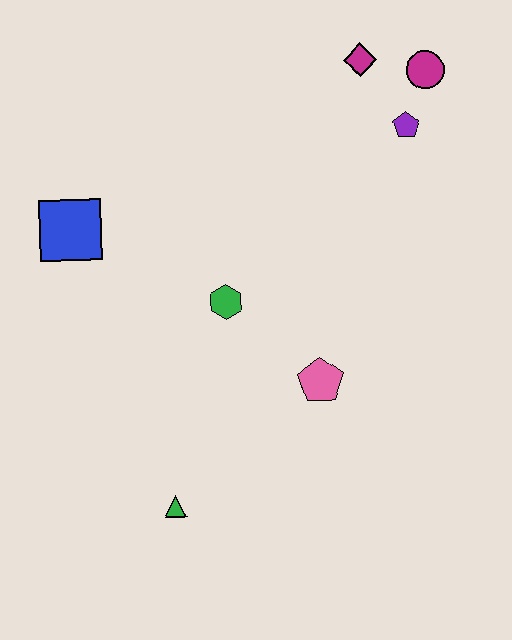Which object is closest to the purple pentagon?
The magenta circle is closest to the purple pentagon.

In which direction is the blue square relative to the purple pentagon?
The blue square is to the left of the purple pentagon.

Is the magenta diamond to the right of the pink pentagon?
Yes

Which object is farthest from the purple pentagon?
The green triangle is farthest from the purple pentagon.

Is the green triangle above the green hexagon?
No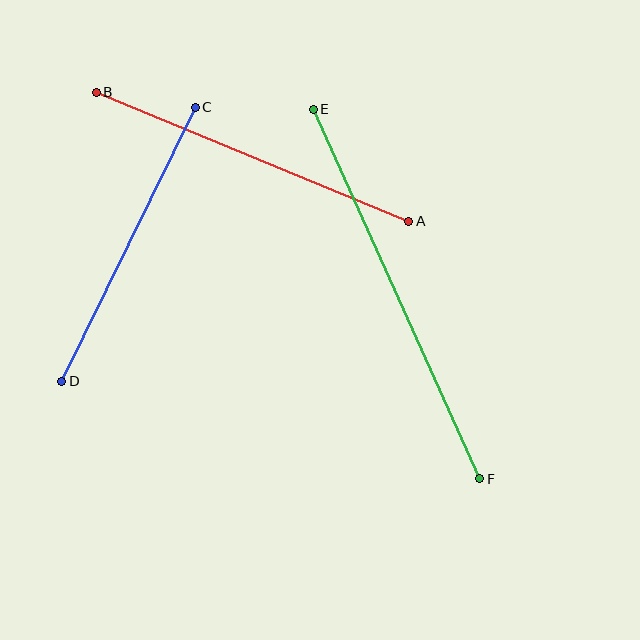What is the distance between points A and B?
The distance is approximately 338 pixels.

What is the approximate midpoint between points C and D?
The midpoint is at approximately (129, 244) pixels.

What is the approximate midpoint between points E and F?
The midpoint is at approximately (396, 294) pixels.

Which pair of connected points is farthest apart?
Points E and F are farthest apart.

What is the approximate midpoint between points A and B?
The midpoint is at approximately (252, 157) pixels.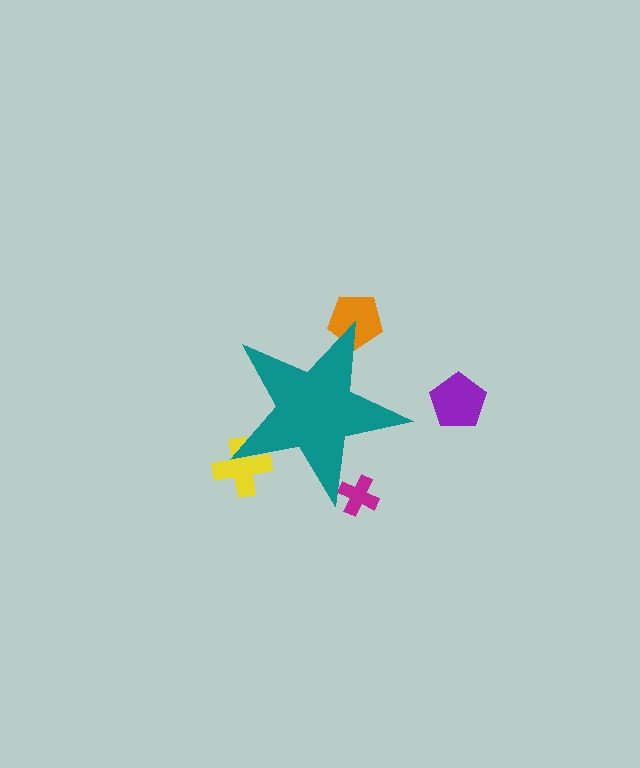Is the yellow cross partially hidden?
Yes, the yellow cross is partially hidden behind the teal star.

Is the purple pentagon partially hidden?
No, the purple pentagon is fully visible.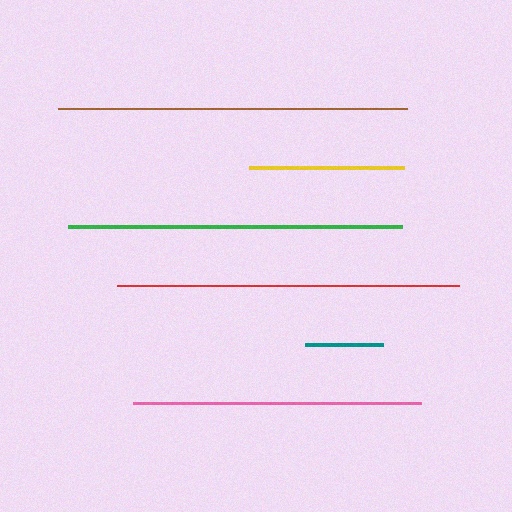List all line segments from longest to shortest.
From longest to shortest: brown, red, green, pink, yellow, teal.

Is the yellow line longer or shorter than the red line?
The red line is longer than the yellow line.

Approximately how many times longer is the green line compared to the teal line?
The green line is approximately 4.3 times the length of the teal line.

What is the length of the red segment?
The red segment is approximately 343 pixels long.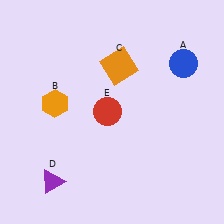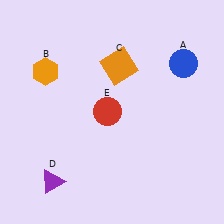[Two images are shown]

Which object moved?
The orange hexagon (B) moved up.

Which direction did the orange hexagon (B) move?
The orange hexagon (B) moved up.